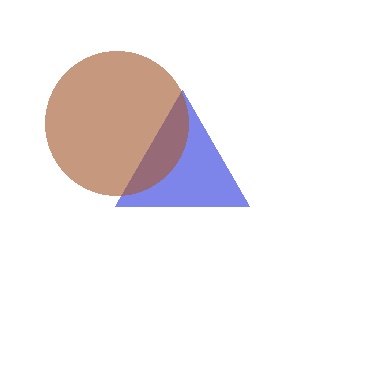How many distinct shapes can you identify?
There are 2 distinct shapes: a blue triangle, a brown circle.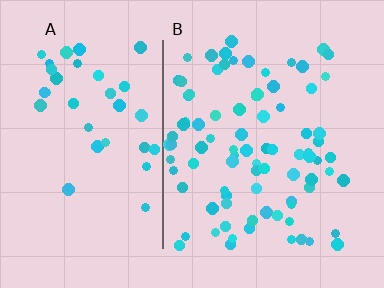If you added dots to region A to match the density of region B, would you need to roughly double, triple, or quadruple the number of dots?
Approximately double.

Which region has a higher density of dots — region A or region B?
B (the right).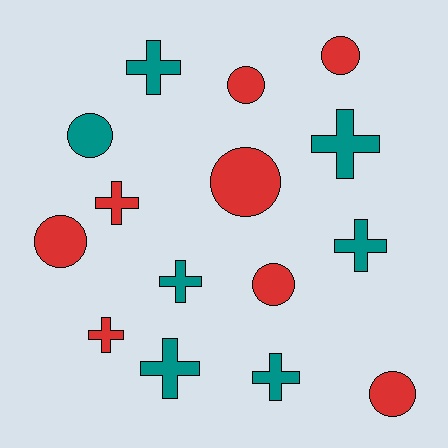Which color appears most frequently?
Red, with 8 objects.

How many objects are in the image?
There are 15 objects.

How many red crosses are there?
There are 2 red crosses.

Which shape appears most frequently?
Cross, with 8 objects.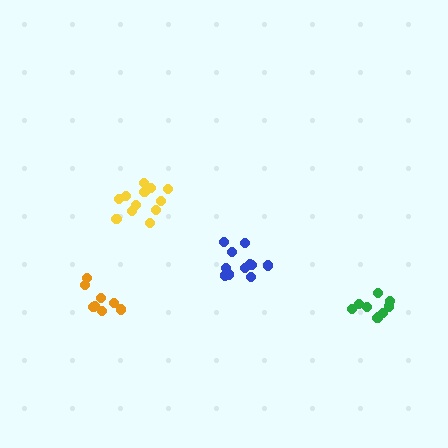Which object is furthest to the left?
The orange cluster is leftmost.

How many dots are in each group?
Group 1: 11 dots, Group 2: 8 dots, Group 3: 12 dots, Group 4: 9 dots (40 total).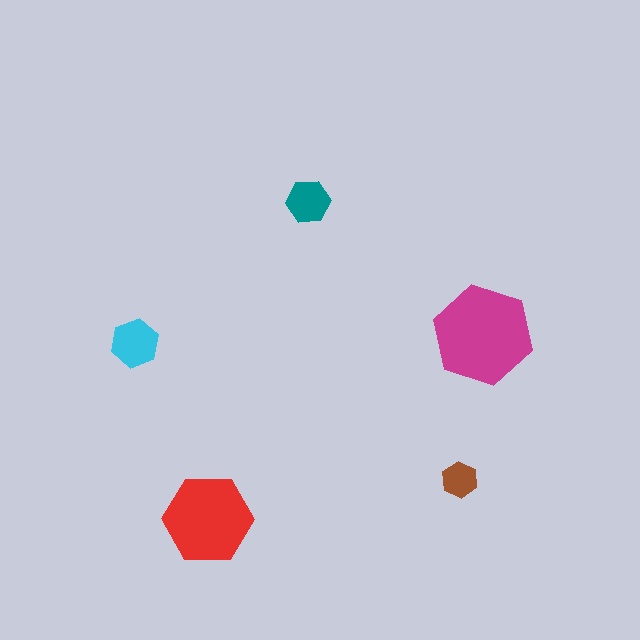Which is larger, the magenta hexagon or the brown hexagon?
The magenta one.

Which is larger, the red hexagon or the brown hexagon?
The red one.